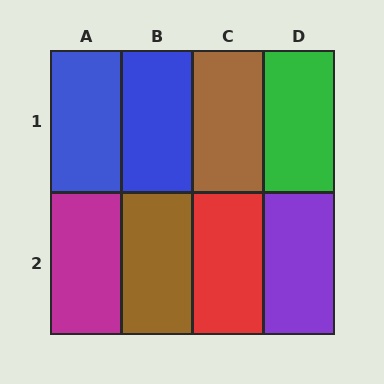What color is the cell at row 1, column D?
Green.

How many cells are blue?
2 cells are blue.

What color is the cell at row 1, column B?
Blue.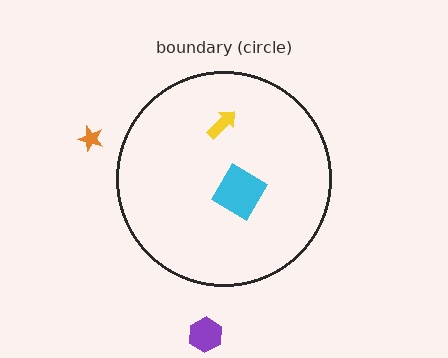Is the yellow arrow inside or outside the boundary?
Inside.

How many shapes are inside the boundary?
2 inside, 2 outside.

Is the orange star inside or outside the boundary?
Outside.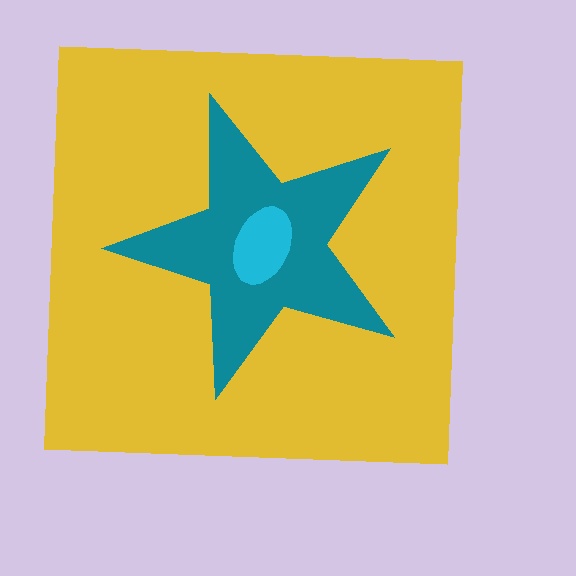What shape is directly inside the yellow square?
The teal star.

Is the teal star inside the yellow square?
Yes.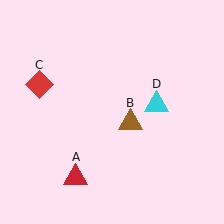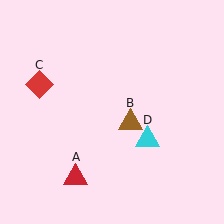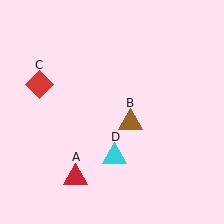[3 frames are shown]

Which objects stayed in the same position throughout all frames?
Red triangle (object A) and brown triangle (object B) and red diamond (object C) remained stationary.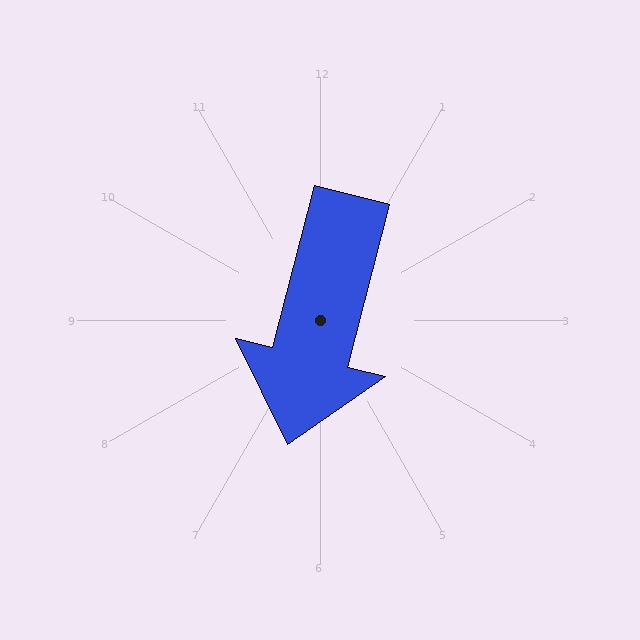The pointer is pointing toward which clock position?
Roughly 6 o'clock.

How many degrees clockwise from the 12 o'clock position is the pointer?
Approximately 194 degrees.